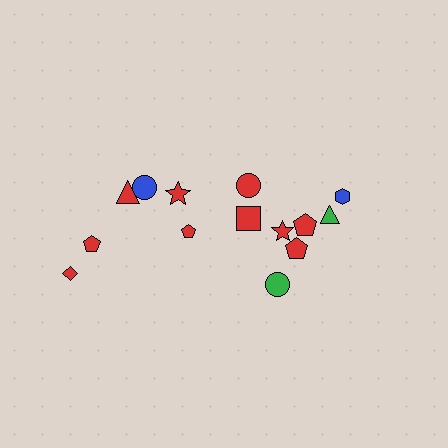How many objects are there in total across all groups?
There are 14 objects.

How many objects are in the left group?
There are 6 objects.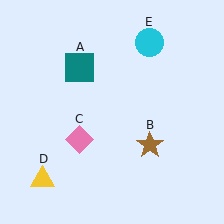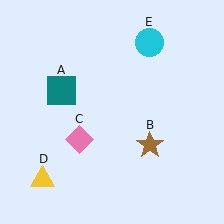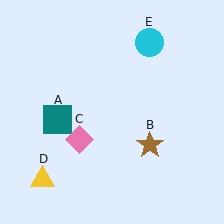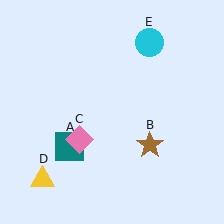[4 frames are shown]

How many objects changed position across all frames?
1 object changed position: teal square (object A).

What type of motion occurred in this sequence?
The teal square (object A) rotated counterclockwise around the center of the scene.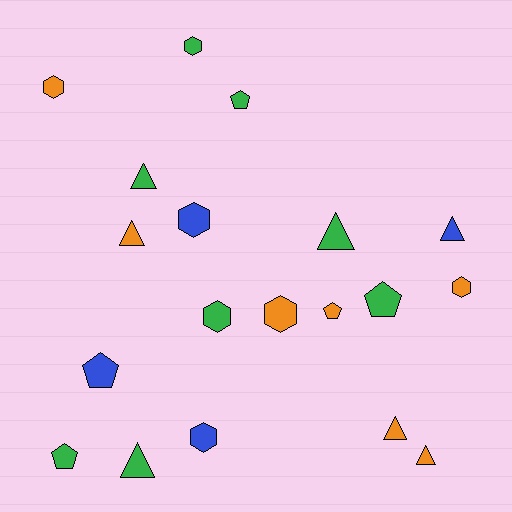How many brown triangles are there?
There are no brown triangles.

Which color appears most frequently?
Green, with 8 objects.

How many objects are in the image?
There are 19 objects.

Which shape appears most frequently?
Triangle, with 7 objects.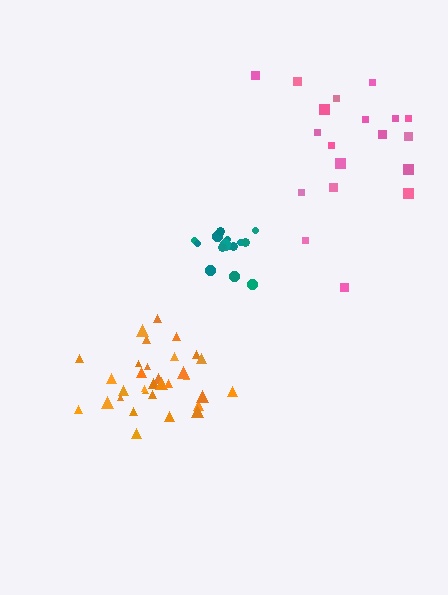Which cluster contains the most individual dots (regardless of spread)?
Orange (33).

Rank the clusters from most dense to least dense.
orange, teal, pink.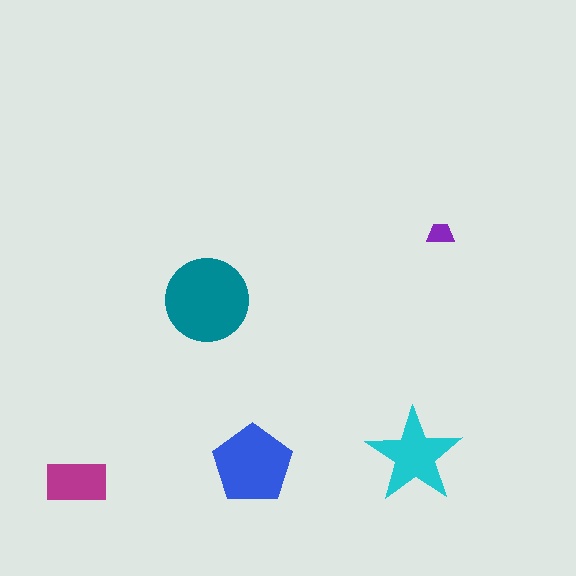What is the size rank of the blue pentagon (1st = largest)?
2nd.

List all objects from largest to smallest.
The teal circle, the blue pentagon, the cyan star, the magenta rectangle, the purple trapezoid.